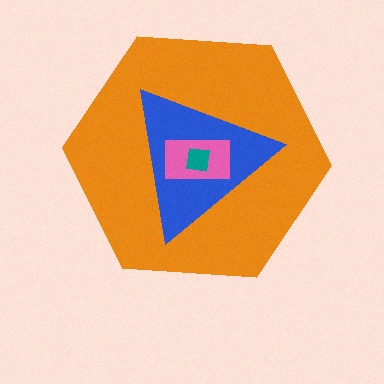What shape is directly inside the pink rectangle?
The teal square.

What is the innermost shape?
The teal square.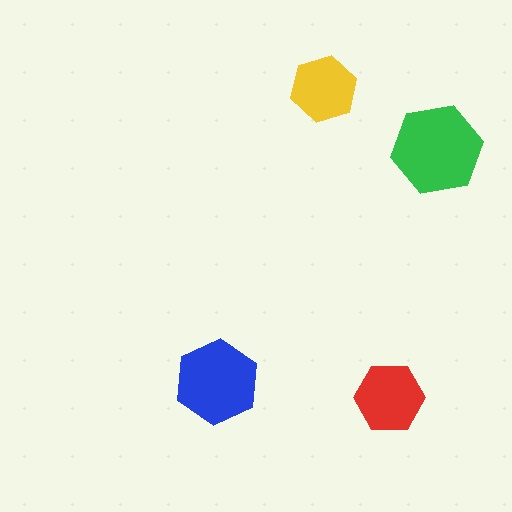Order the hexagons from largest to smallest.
the green one, the blue one, the red one, the yellow one.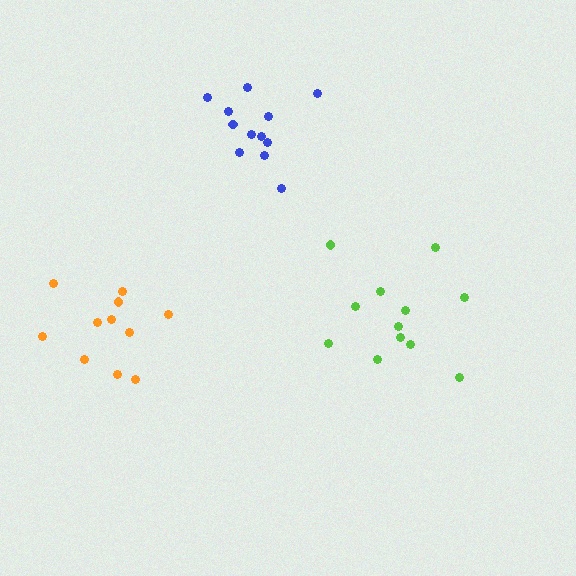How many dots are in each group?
Group 1: 11 dots, Group 2: 12 dots, Group 3: 12 dots (35 total).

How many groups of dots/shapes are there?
There are 3 groups.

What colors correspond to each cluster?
The clusters are colored: orange, lime, blue.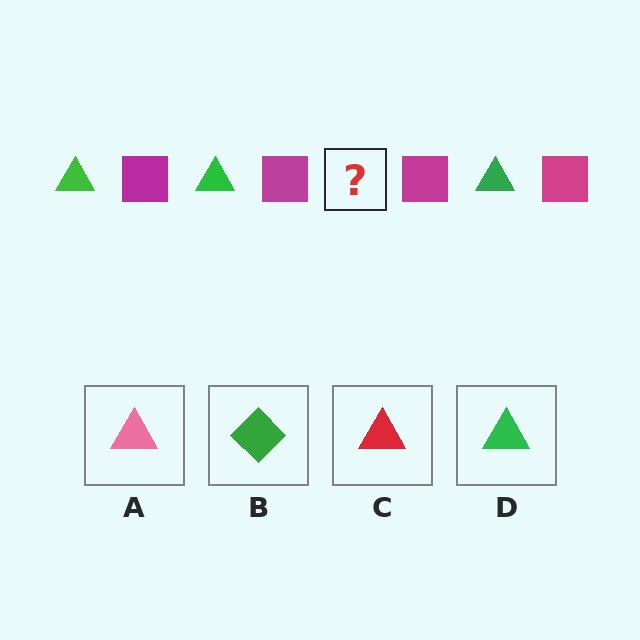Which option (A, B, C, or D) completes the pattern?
D.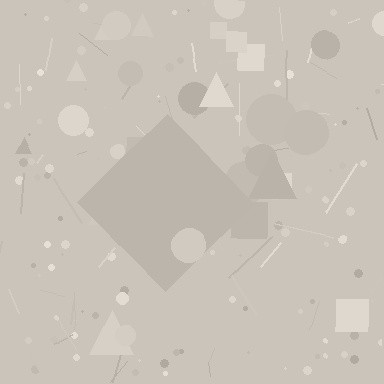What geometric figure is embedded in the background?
A diamond is embedded in the background.